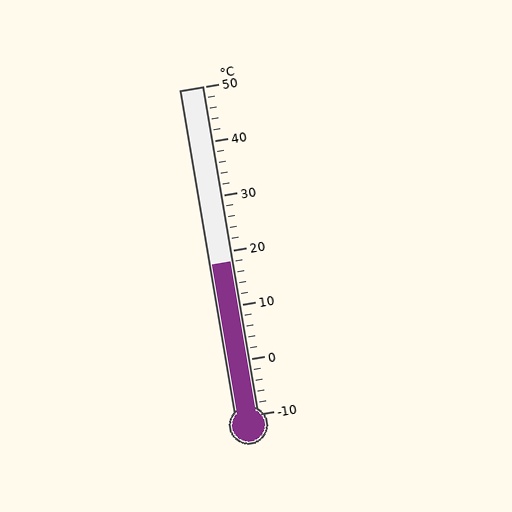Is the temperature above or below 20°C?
The temperature is below 20°C.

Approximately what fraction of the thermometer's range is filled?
The thermometer is filled to approximately 45% of its range.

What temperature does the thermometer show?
The thermometer shows approximately 18°C.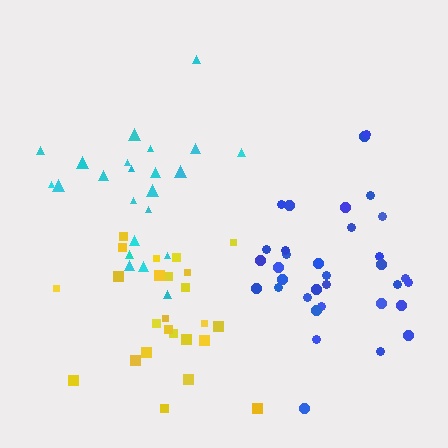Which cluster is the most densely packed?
Blue.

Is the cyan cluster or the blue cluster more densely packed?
Blue.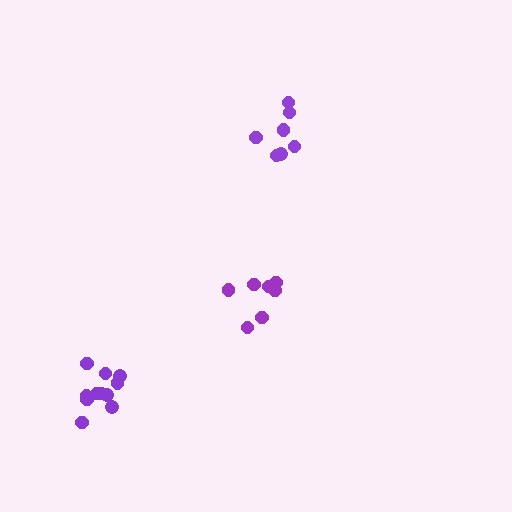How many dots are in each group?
Group 1: 7 dots, Group 2: 11 dots, Group 3: 7 dots (25 total).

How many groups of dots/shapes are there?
There are 3 groups.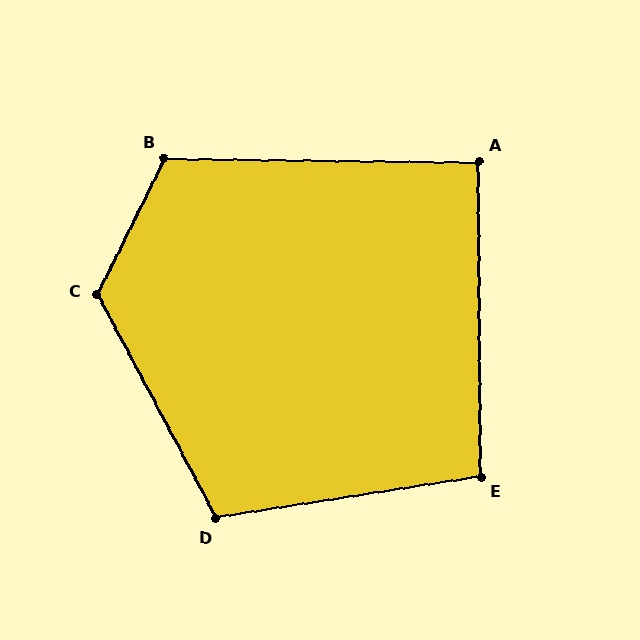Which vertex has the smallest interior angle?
A, at approximately 91 degrees.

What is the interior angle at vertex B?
Approximately 116 degrees (obtuse).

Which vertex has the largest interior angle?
C, at approximately 126 degrees.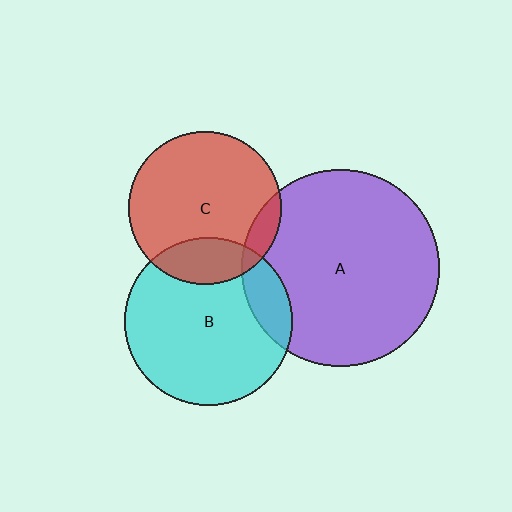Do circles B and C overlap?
Yes.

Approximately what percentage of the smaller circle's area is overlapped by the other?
Approximately 20%.